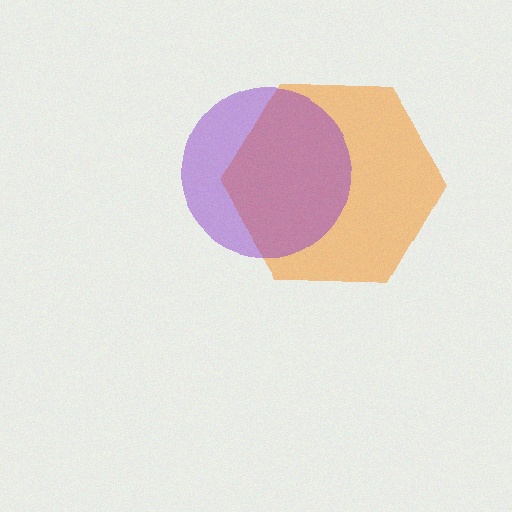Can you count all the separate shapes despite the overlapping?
Yes, there are 2 separate shapes.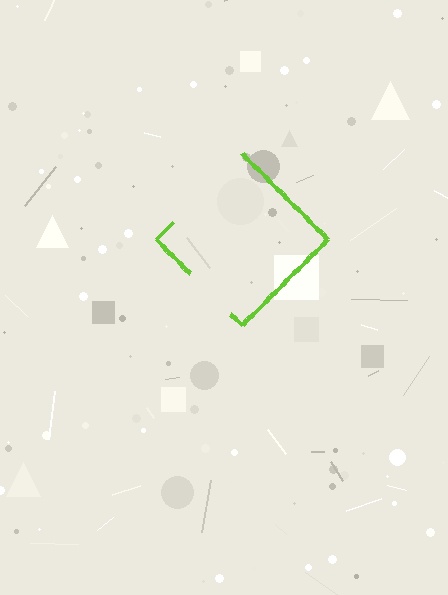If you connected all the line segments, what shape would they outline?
They would outline a diamond.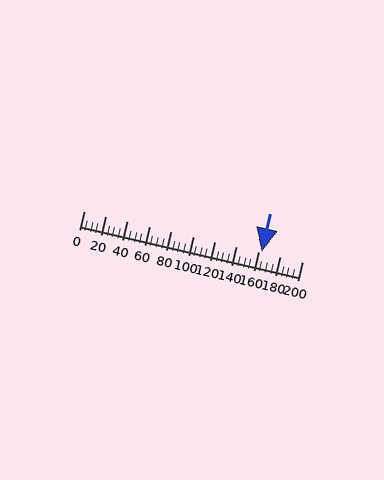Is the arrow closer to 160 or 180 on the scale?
The arrow is closer to 160.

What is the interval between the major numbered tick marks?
The major tick marks are spaced 20 units apart.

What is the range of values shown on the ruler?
The ruler shows values from 0 to 200.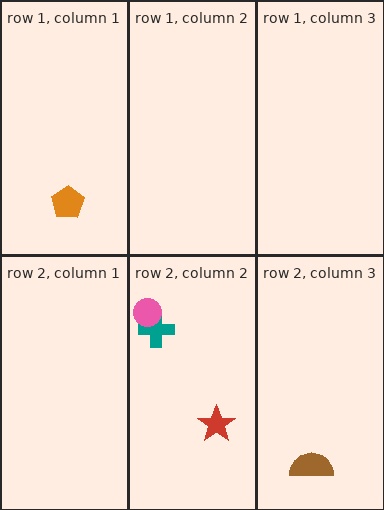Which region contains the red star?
The row 2, column 2 region.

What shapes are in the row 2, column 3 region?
The brown semicircle.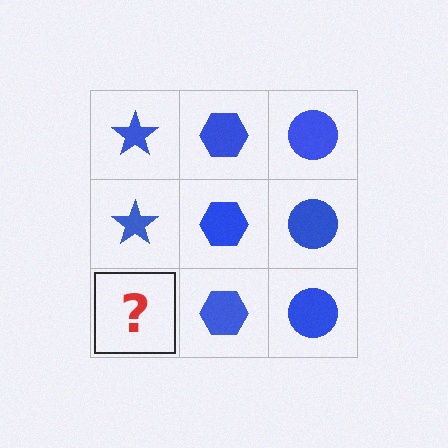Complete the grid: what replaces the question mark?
The question mark should be replaced with a blue star.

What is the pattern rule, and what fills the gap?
The rule is that each column has a consistent shape. The gap should be filled with a blue star.